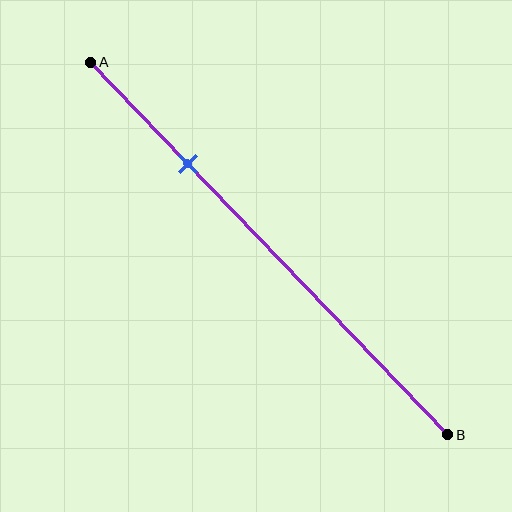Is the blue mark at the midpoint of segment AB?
No, the mark is at about 25% from A, not at the 50% midpoint.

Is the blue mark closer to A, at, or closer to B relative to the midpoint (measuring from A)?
The blue mark is closer to point A than the midpoint of segment AB.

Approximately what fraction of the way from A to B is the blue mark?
The blue mark is approximately 25% of the way from A to B.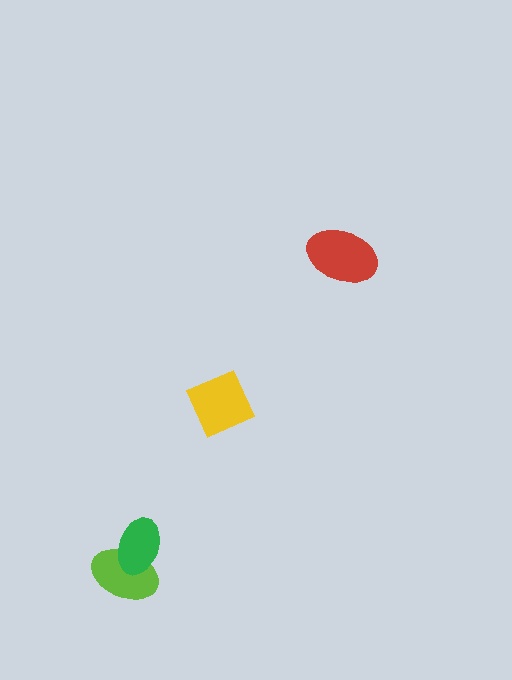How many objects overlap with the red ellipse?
0 objects overlap with the red ellipse.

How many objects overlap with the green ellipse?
1 object overlaps with the green ellipse.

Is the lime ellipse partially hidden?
Yes, it is partially covered by another shape.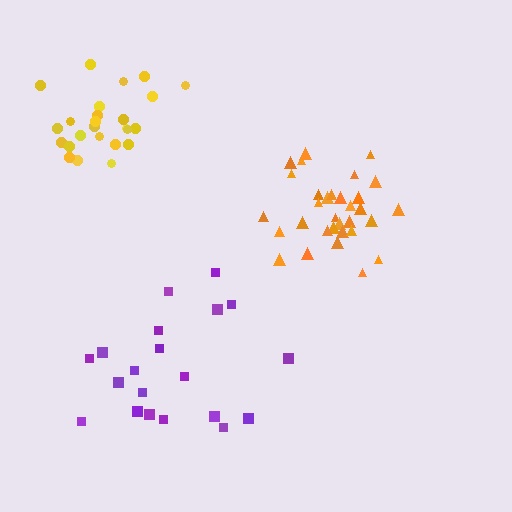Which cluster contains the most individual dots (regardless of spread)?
Orange (32).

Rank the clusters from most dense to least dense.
orange, yellow, purple.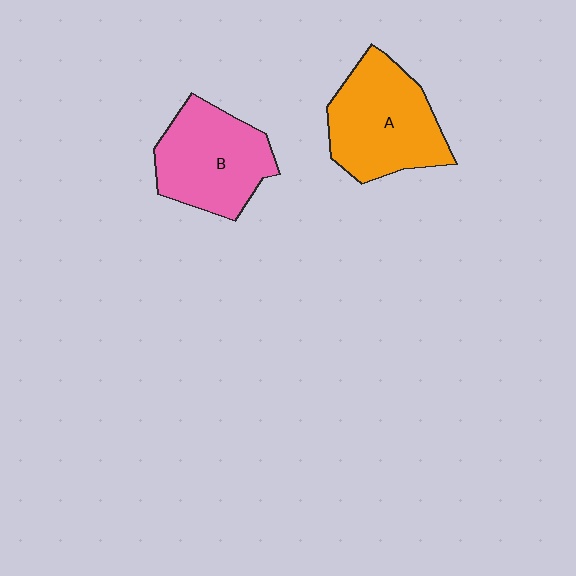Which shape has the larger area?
Shape A (orange).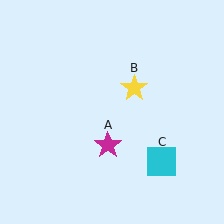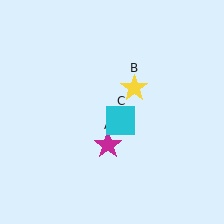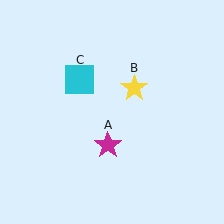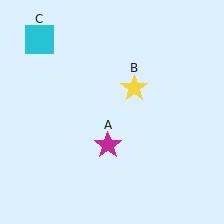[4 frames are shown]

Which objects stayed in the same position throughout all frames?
Magenta star (object A) and yellow star (object B) remained stationary.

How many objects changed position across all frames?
1 object changed position: cyan square (object C).